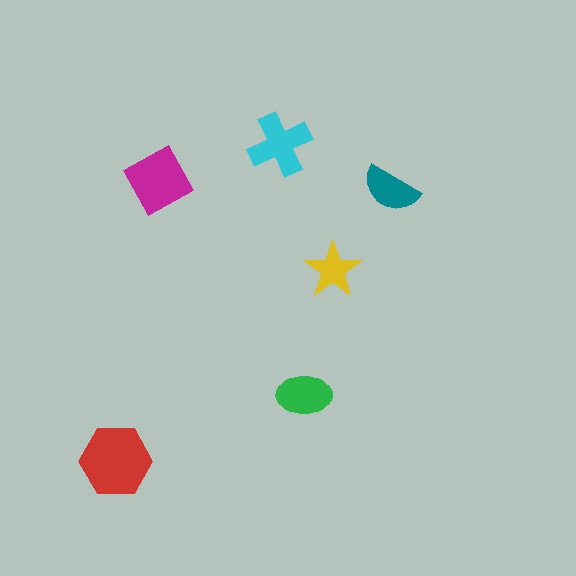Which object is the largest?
The red hexagon.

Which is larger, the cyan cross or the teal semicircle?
The cyan cross.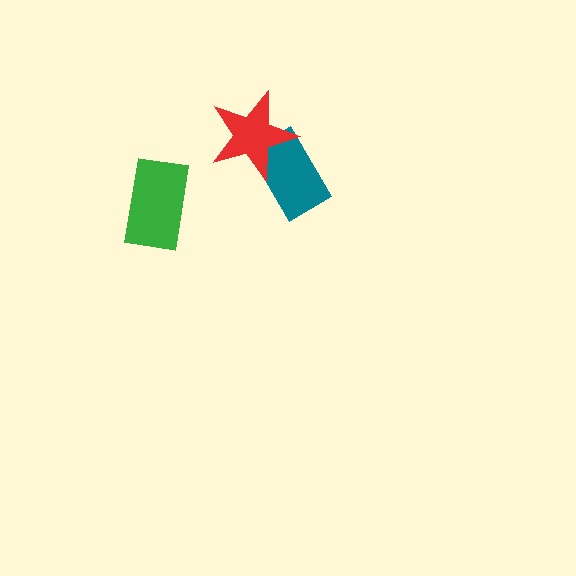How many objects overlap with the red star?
1 object overlaps with the red star.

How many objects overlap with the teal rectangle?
1 object overlaps with the teal rectangle.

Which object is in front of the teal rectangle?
The red star is in front of the teal rectangle.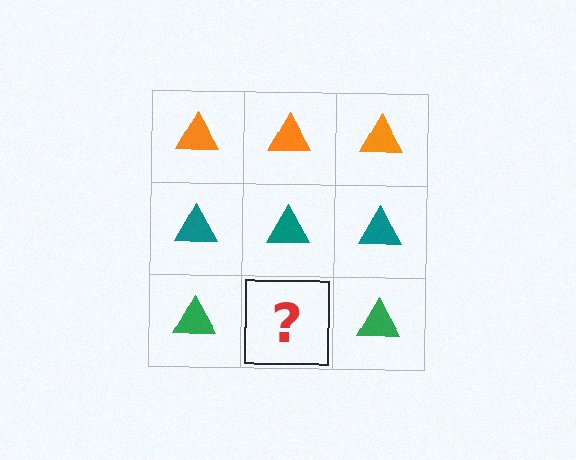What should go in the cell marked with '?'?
The missing cell should contain a green triangle.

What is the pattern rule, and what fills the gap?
The rule is that each row has a consistent color. The gap should be filled with a green triangle.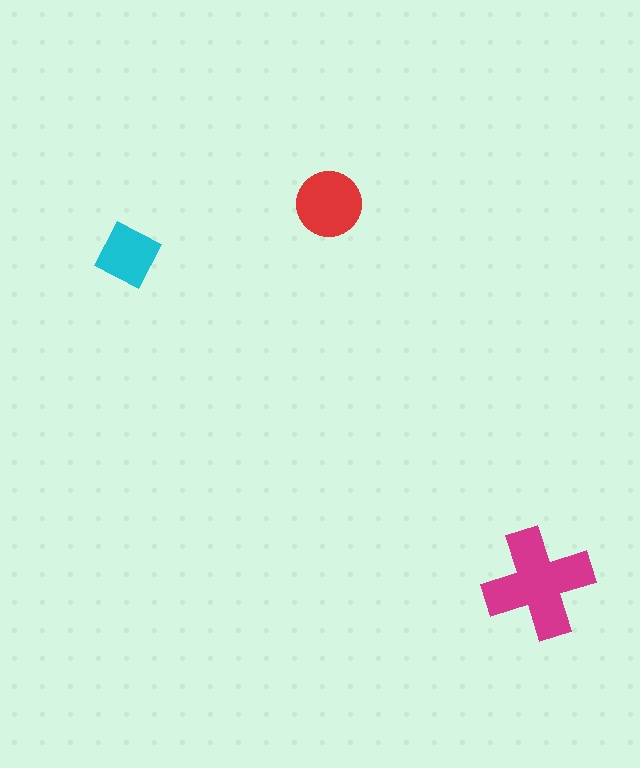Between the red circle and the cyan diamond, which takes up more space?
The red circle.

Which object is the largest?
The magenta cross.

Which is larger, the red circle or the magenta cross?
The magenta cross.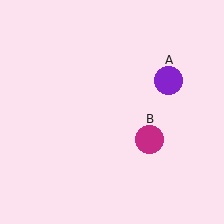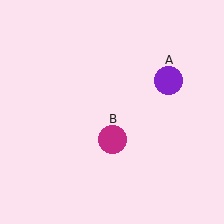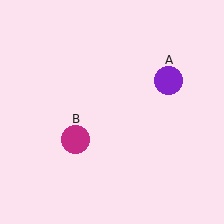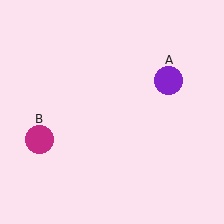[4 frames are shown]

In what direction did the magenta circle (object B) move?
The magenta circle (object B) moved left.